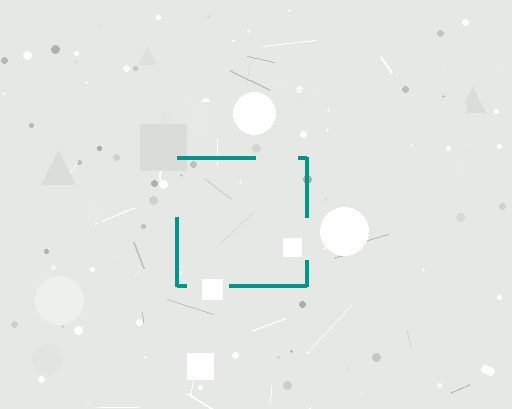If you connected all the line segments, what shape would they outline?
They would outline a square.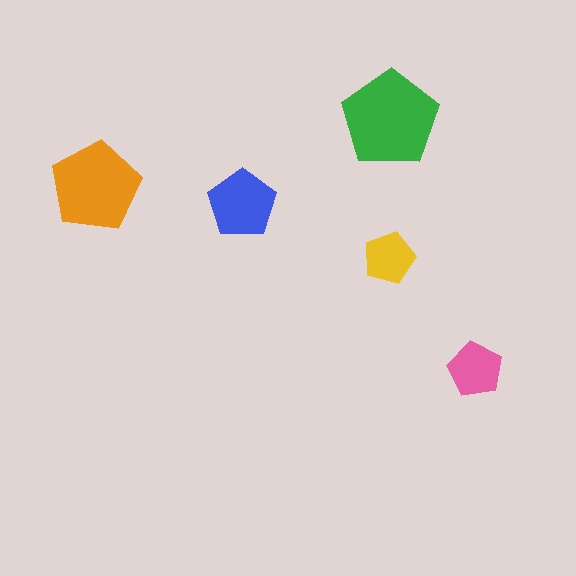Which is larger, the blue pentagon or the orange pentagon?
The orange one.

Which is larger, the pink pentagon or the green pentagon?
The green one.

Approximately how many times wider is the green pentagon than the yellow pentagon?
About 2 times wider.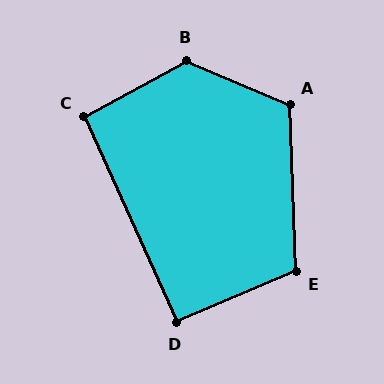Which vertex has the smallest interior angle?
D, at approximately 91 degrees.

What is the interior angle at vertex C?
Approximately 95 degrees (approximately right).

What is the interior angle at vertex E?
Approximately 111 degrees (obtuse).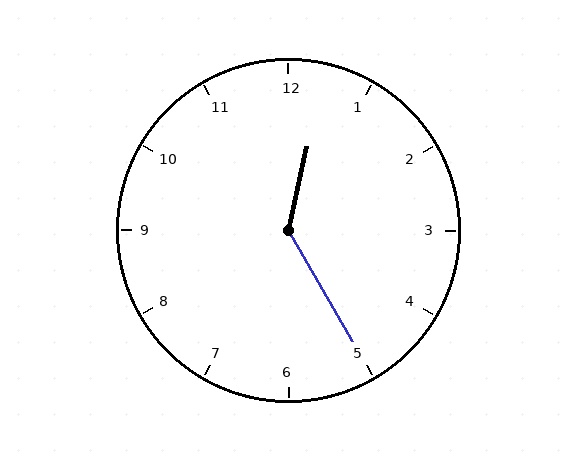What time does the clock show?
12:25.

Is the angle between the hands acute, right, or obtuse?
It is obtuse.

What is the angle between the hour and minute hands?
Approximately 138 degrees.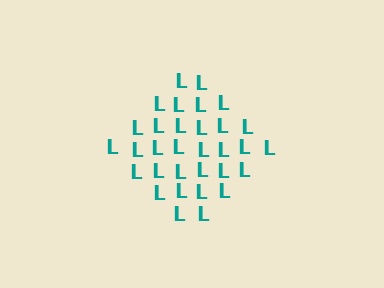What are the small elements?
The small elements are letter L's.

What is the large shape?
The large shape is a diamond.